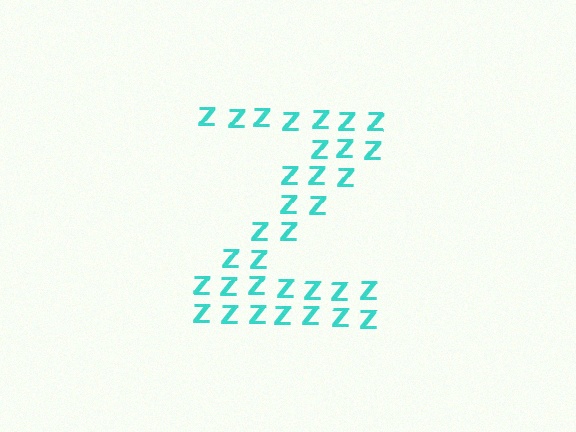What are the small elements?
The small elements are letter Z's.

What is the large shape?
The large shape is the letter Z.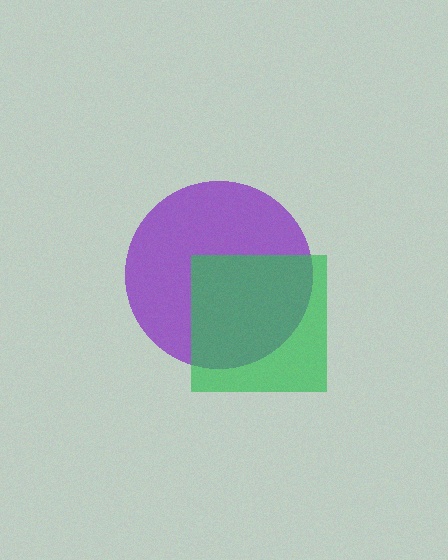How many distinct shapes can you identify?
There are 2 distinct shapes: a purple circle, a green square.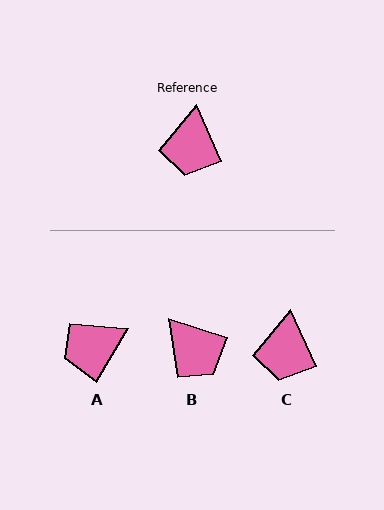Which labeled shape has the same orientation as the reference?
C.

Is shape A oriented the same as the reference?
No, it is off by about 55 degrees.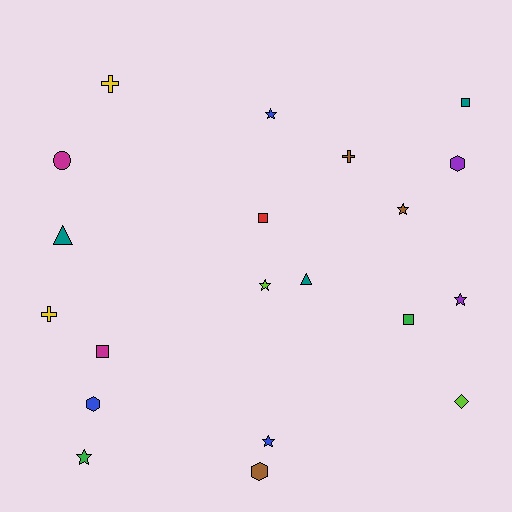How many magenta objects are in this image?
There are 2 magenta objects.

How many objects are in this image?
There are 20 objects.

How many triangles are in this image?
There are 2 triangles.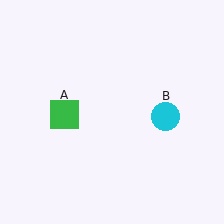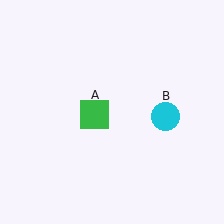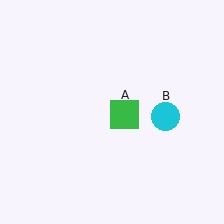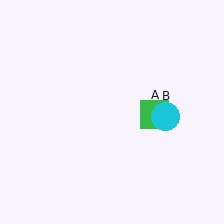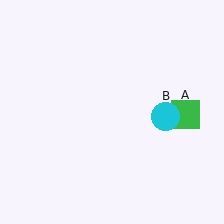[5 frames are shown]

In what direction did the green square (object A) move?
The green square (object A) moved right.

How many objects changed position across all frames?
1 object changed position: green square (object A).